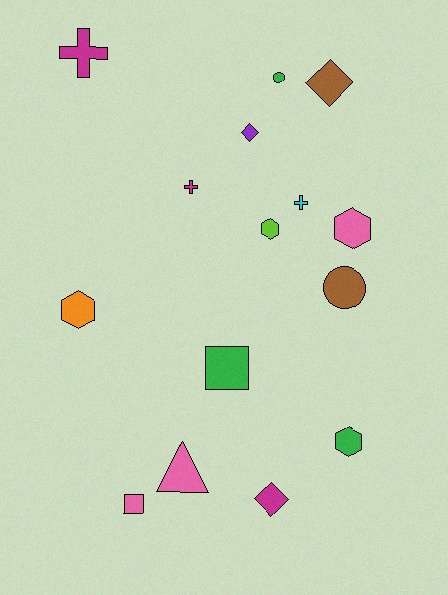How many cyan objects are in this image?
There is 1 cyan object.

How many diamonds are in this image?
There are 3 diamonds.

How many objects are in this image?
There are 15 objects.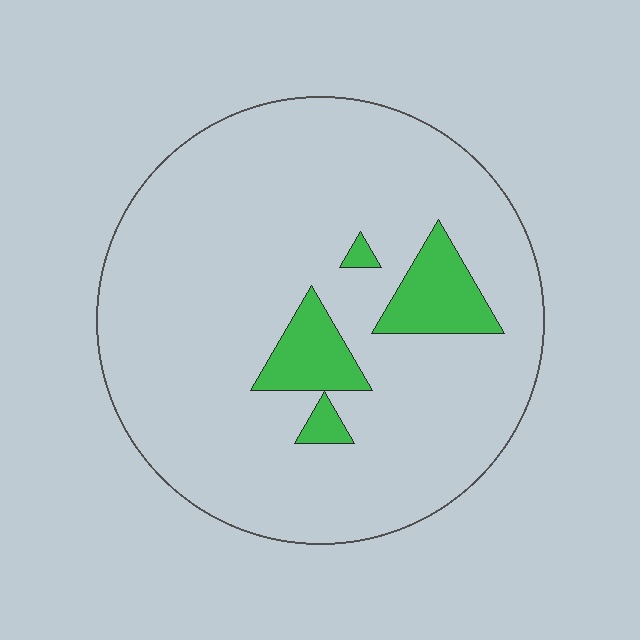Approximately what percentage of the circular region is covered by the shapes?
Approximately 10%.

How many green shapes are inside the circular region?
4.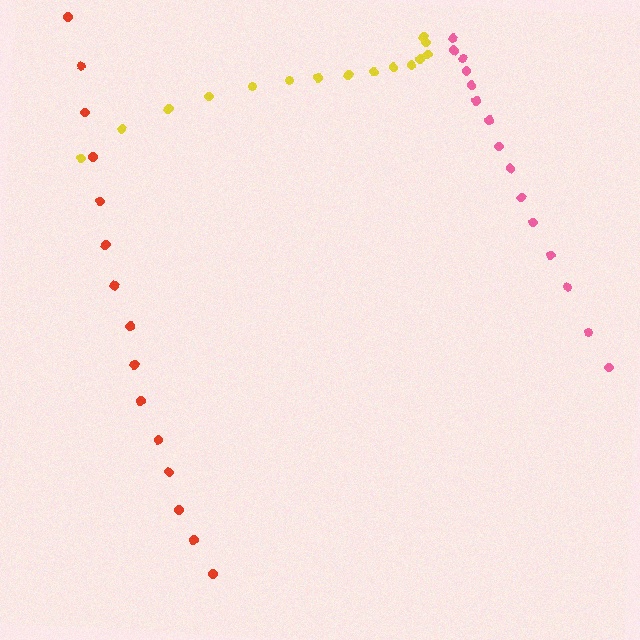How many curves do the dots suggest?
There are 3 distinct paths.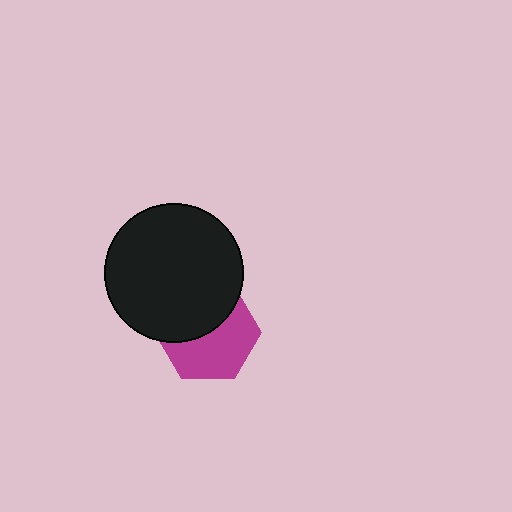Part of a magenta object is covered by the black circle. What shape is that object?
It is a hexagon.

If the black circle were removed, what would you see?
You would see the complete magenta hexagon.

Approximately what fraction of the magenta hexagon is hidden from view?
Roughly 45% of the magenta hexagon is hidden behind the black circle.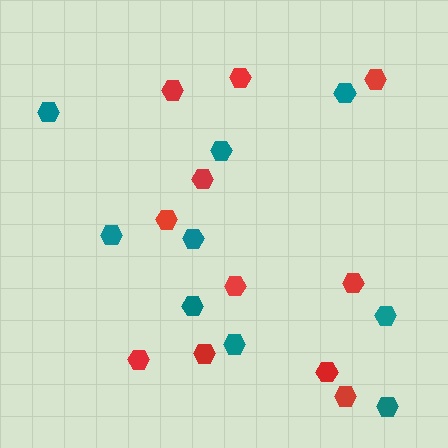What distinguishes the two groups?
There are 2 groups: one group of red hexagons (11) and one group of teal hexagons (9).